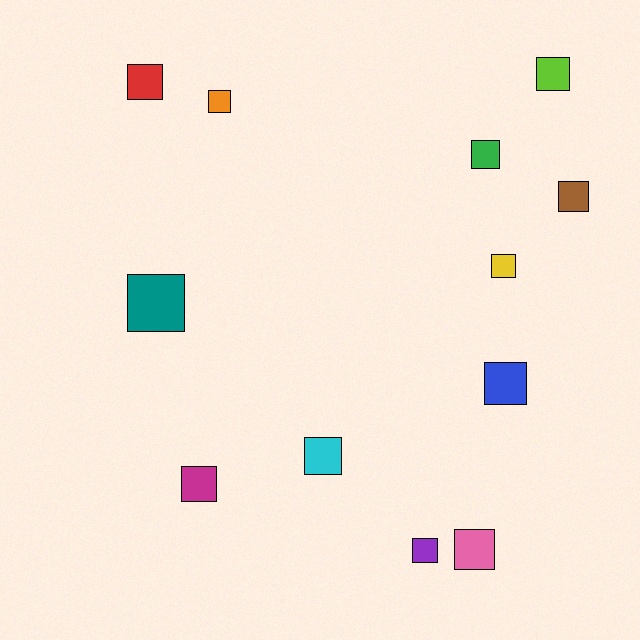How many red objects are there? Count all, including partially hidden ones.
There is 1 red object.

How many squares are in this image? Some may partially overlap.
There are 12 squares.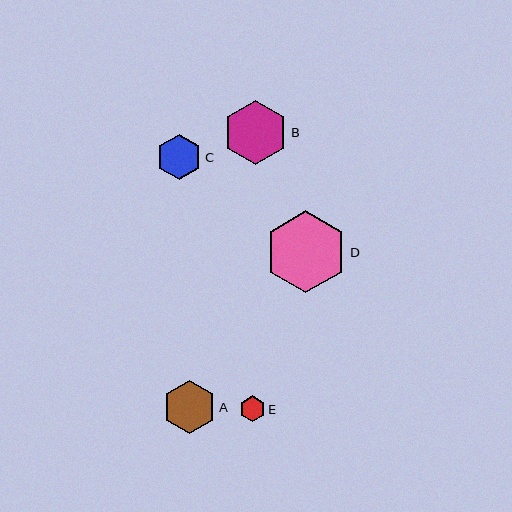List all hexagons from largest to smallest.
From largest to smallest: D, B, A, C, E.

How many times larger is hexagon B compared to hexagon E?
Hexagon B is approximately 2.5 times the size of hexagon E.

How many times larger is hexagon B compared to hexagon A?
Hexagon B is approximately 1.2 times the size of hexagon A.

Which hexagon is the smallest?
Hexagon E is the smallest with a size of approximately 26 pixels.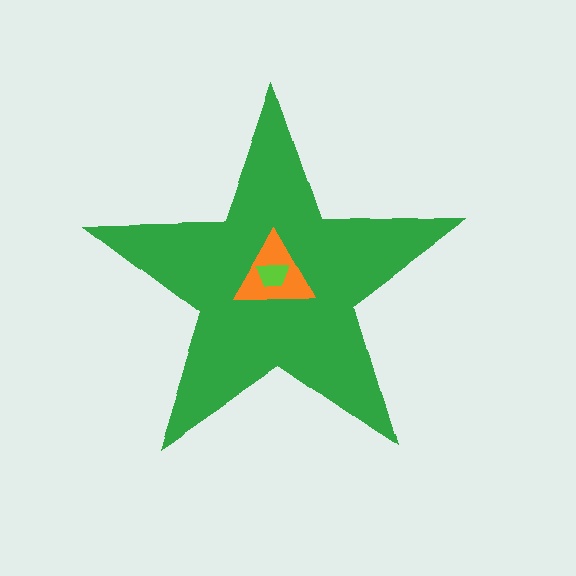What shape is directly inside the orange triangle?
The lime trapezoid.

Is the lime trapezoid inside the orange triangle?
Yes.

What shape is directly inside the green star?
The orange triangle.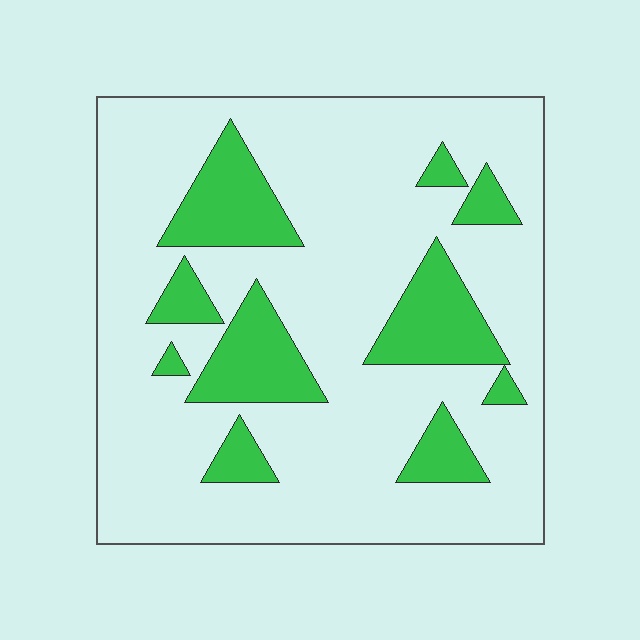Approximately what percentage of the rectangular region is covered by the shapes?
Approximately 20%.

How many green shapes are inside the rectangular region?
10.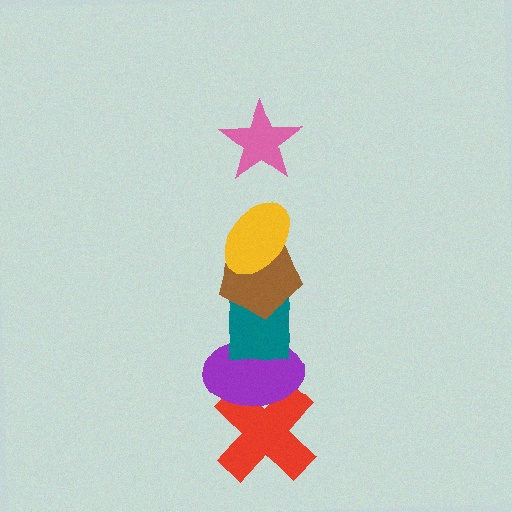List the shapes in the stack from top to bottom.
From top to bottom: the pink star, the yellow ellipse, the brown pentagon, the teal rectangle, the purple ellipse, the red cross.